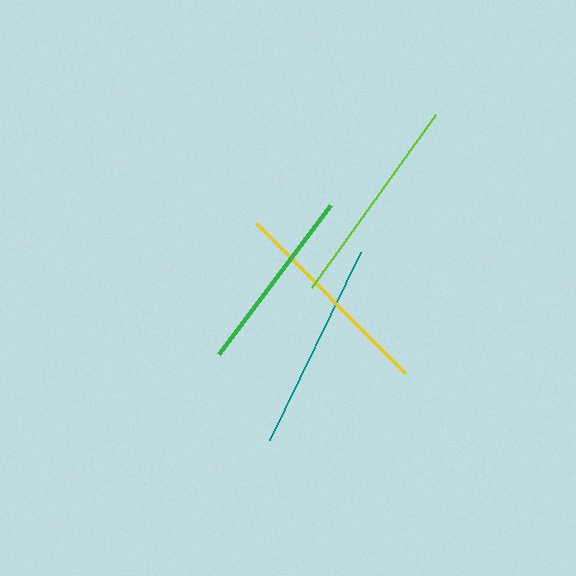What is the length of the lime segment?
The lime segment is approximately 213 pixels long.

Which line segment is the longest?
The lime line is the longest at approximately 213 pixels.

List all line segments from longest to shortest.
From longest to shortest: lime, yellow, teal, green.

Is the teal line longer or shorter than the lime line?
The lime line is longer than the teal line.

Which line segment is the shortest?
The green line is the shortest at approximately 186 pixels.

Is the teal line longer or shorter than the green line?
The teal line is longer than the green line.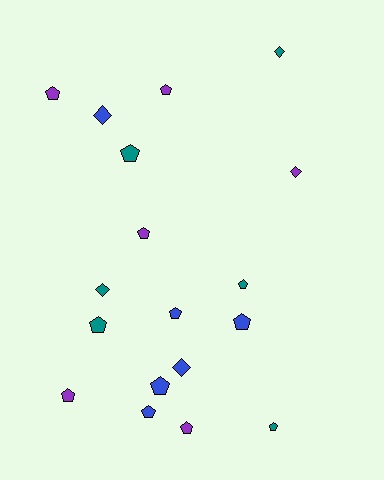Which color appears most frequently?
Teal, with 6 objects.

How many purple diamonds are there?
There is 1 purple diamond.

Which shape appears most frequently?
Pentagon, with 13 objects.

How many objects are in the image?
There are 18 objects.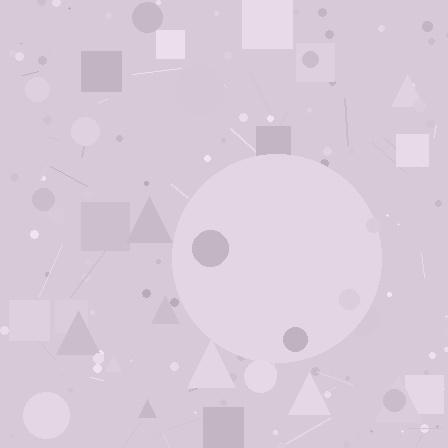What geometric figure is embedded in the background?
A circle is embedded in the background.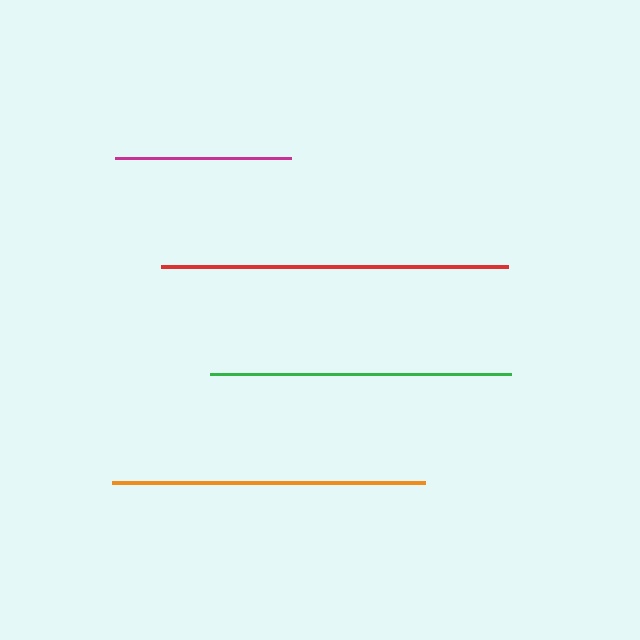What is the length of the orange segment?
The orange segment is approximately 313 pixels long.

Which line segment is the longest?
The red line is the longest at approximately 347 pixels.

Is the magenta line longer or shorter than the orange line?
The orange line is longer than the magenta line.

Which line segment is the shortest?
The magenta line is the shortest at approximately 175 pixels.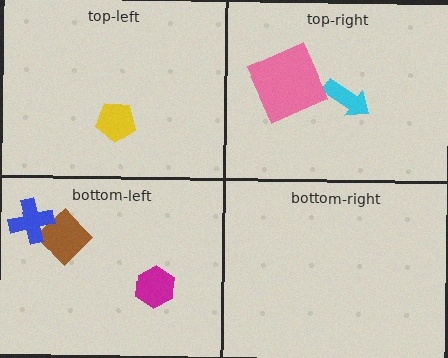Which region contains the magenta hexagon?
The bottom-left region.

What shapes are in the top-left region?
The yellow pentagon.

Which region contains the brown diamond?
The bottom-left region.